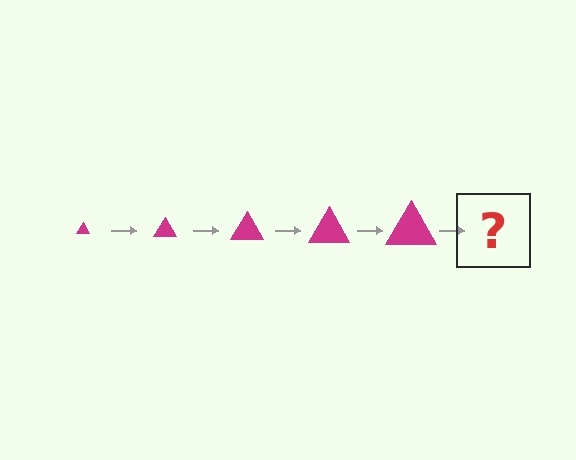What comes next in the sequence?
The next element should be a magenta triangle, larger than the previous one.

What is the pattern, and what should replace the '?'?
The pattern is that the triangle gets progressively larger each step. The '?' should be a magenta triangle, larger than the previous one.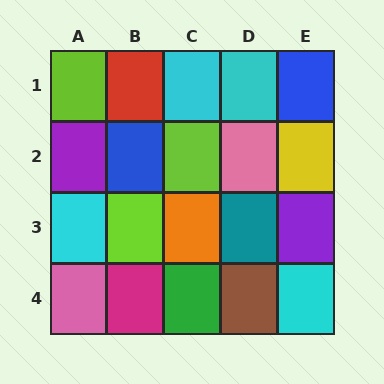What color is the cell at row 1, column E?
Blue.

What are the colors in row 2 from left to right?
Purple, blue, lime, pink, yellow.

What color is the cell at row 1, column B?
Red.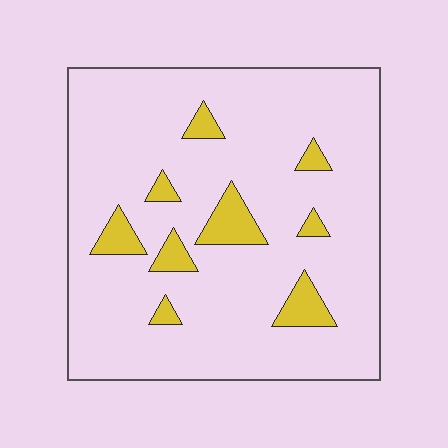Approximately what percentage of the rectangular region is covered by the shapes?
Approximately 10%.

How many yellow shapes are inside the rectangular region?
9.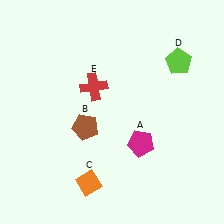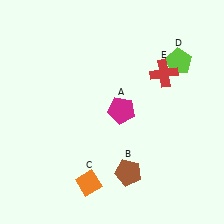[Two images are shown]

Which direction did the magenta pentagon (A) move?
The magenta pentagon (A) moved up.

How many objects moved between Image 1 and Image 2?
3 objects moved between the two images.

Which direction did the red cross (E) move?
The red cross (E) moved right.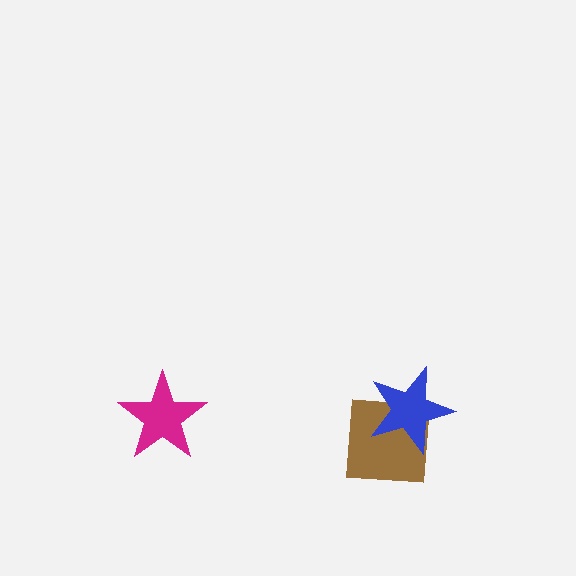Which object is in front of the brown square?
The blue star is in front of the brown square.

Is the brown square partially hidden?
Yes, it is partially covered by another shape.